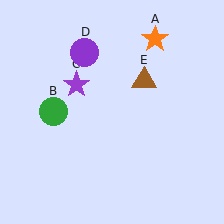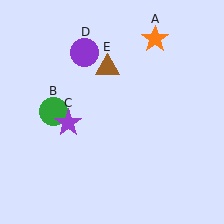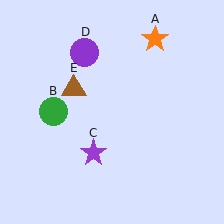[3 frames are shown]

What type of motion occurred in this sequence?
The purple star (object C), brown triangle (object E) rotated counterclockwise around the center of the scene.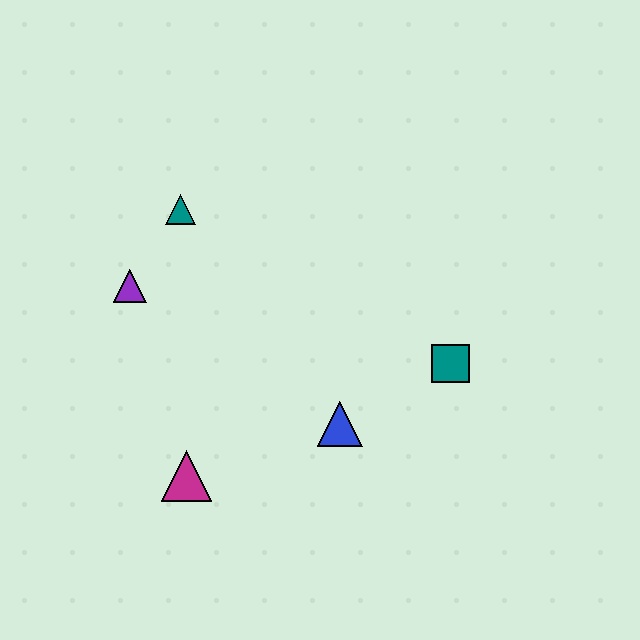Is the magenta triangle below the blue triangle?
Yes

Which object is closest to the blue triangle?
The teal square is closest to the blue triangle.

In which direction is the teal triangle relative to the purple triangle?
The teal triangle is above the purple triangle.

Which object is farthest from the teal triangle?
The teal square is farthest from the teal triangle.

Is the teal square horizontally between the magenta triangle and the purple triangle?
No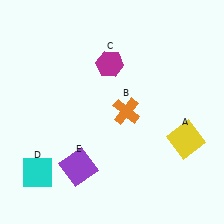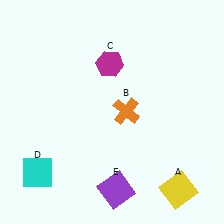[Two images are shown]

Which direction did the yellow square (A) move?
The yellow square (A) moved down.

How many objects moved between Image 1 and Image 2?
2 objects moved between the two images.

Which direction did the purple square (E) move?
The purple square (E) moved right.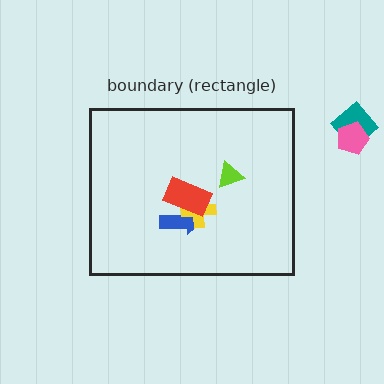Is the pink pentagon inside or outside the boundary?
Outside.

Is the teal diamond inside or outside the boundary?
Outside.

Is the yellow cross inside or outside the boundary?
Inside.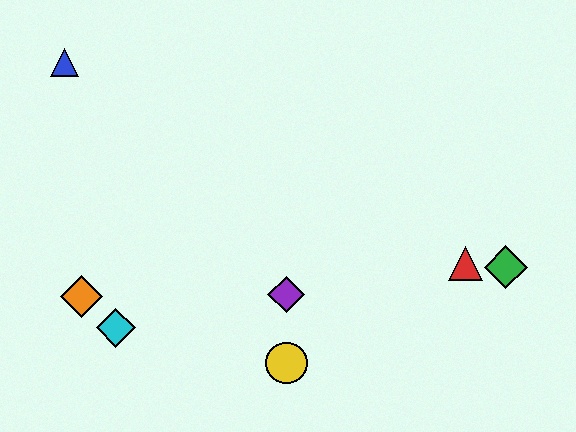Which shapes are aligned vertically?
The yellow circle, the purple diamond are aligned vertically.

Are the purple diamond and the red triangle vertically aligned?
No, the purple diamond is at x≈286 and the red triangle is at x≈466.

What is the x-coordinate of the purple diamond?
The purple diamond is at x≈286.